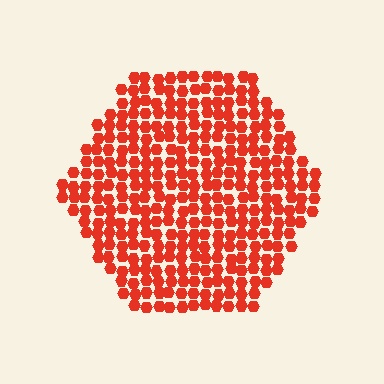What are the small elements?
The small elements are hexagons.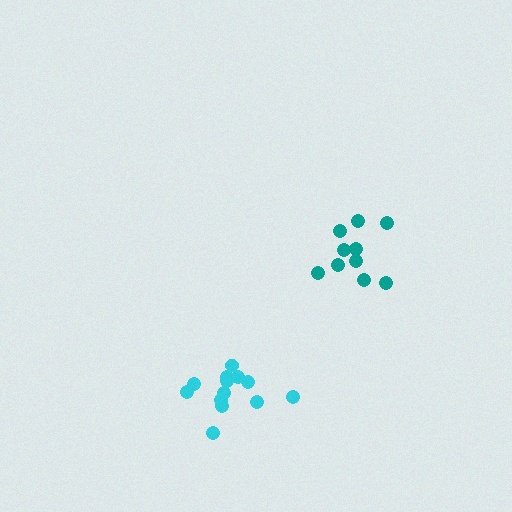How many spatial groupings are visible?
There are 2 spatial groupings.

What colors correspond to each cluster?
The clusters are colored: teal, cyan.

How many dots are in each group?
Group 1: 10 dots, Group 2: 13 dots (23 total).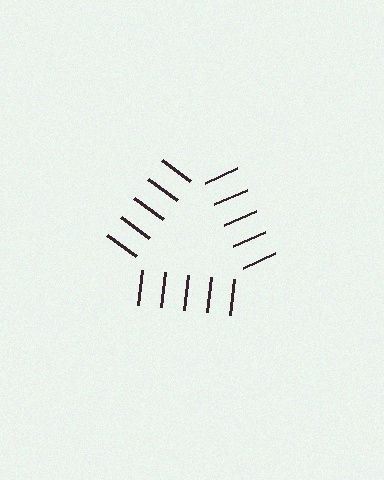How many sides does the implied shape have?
3 sides — the line-ends trace a triangle.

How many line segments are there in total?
15 — 5 along each of the 3 edges.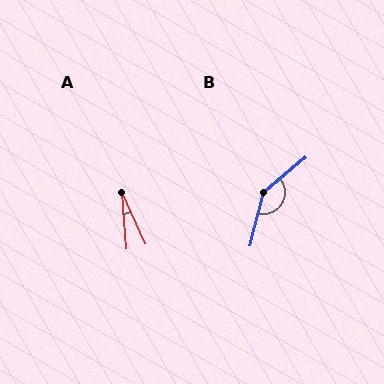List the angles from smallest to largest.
A (20°), B (144°).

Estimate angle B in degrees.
Approximately 144 degrees.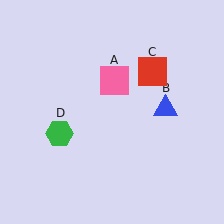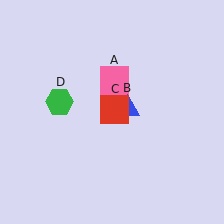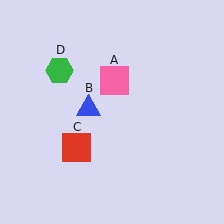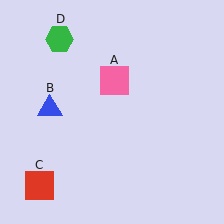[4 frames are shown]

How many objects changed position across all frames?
3 objects changed position: blue triangle (object B), red square (object C), green hexagon (object D).